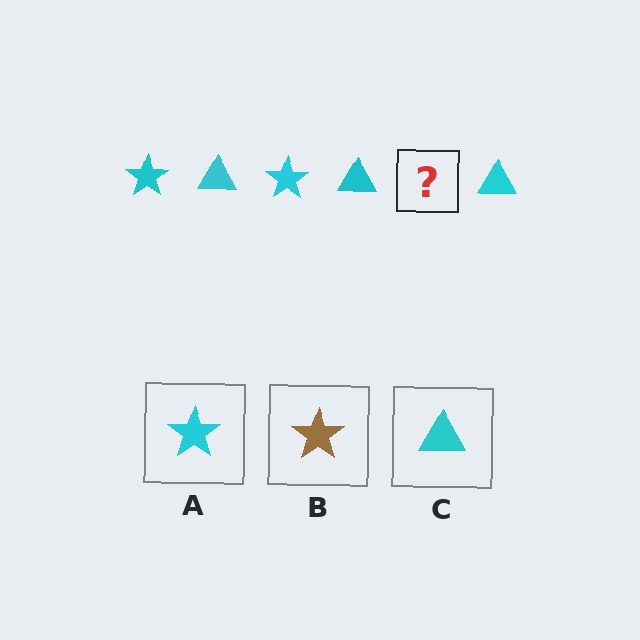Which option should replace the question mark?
Option A.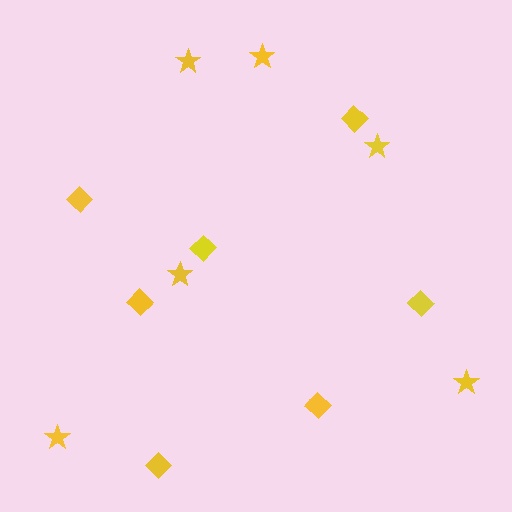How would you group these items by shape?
There are 2 groups: one group of stars (6) and one group of diamonds (7).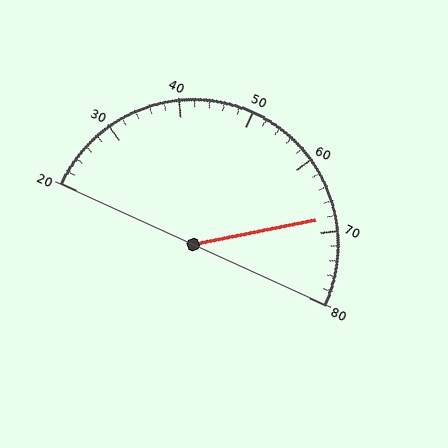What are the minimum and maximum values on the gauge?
The gauge ranges from 20 to 80.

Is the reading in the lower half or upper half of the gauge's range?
The reading is in the upper half of the range (20 to 80).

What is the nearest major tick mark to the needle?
The nearest major tick mark is 70.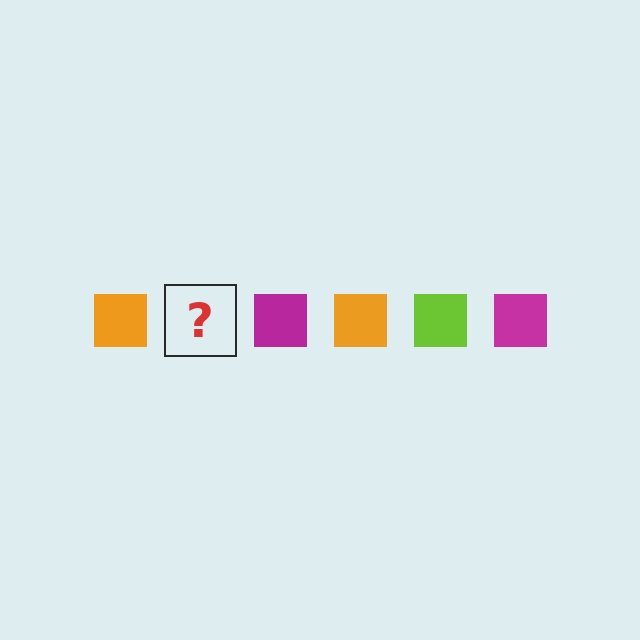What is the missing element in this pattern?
The missing element is a lime square.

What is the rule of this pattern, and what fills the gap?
The rule is that the pattern cycles through orange, lime, magenta squares. The gap should be filled with a lime square.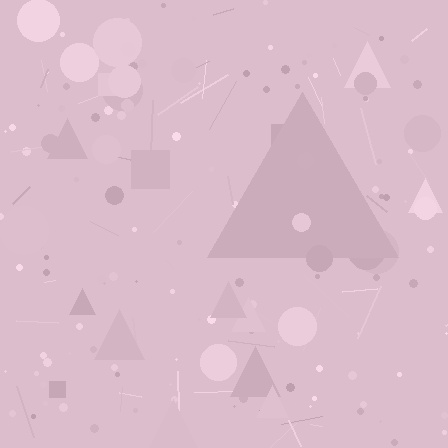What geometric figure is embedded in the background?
A triangle is embedded in the background.